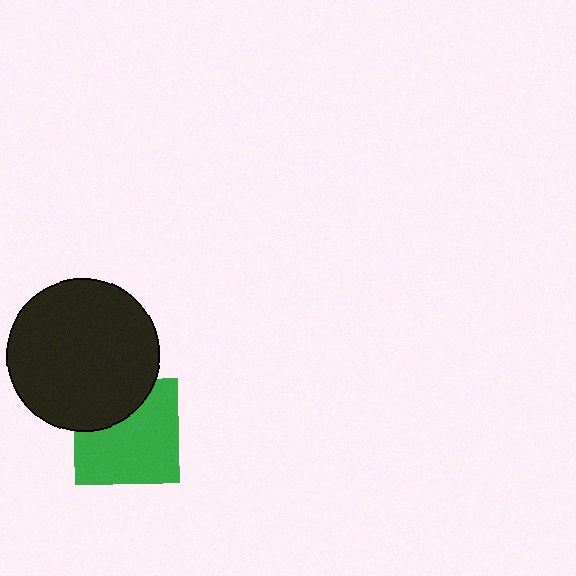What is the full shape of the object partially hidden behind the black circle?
The partially hidden object is a green square.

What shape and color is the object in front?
The object in front is a black circle.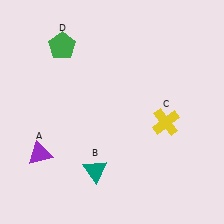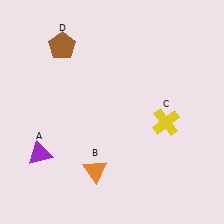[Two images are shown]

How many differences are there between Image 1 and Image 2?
There are 2 differences between the two images.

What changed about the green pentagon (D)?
In Image 1, D is green. In Image 2, it changed to brown.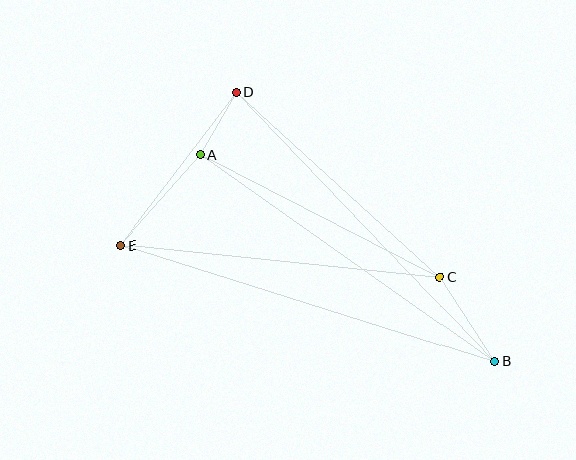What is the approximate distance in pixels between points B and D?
The distance between B and D is approximately 374 pixels.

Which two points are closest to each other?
Points A and D are closest to each other.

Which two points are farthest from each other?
Points B and E are farthest from each other.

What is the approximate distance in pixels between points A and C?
The distance between A and C is approximately 269 pixels.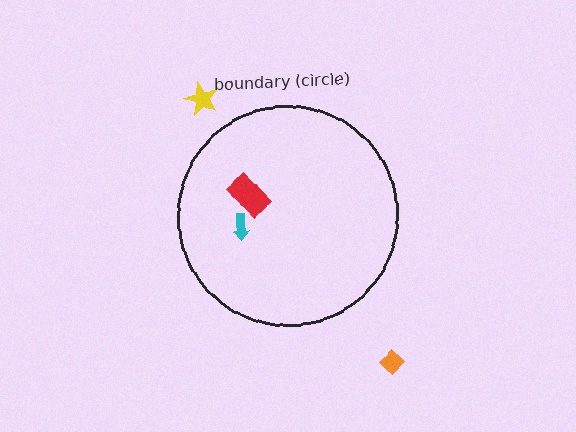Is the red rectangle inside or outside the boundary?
Inside.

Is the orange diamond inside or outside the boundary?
Outside.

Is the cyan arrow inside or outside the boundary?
Inside.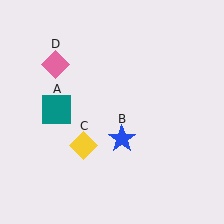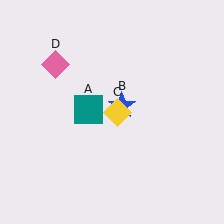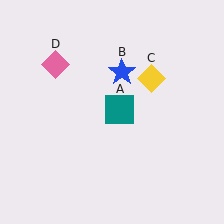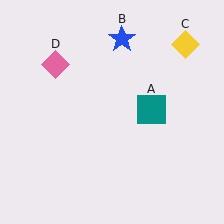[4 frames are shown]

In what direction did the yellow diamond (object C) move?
The yellow diamond (object C) moved up and to the right.